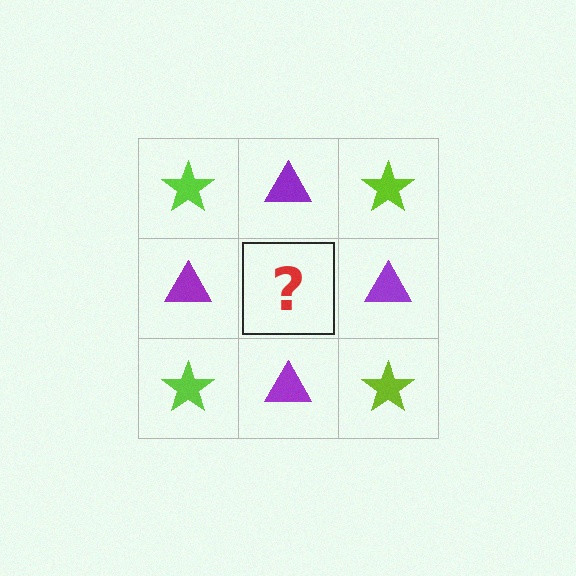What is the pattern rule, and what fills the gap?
The rule is that it alternates lime star and purple triangle in a checkerboard pattern. The gap should be filled with a lime star.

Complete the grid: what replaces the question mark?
The question mark should be replaced with a lime star.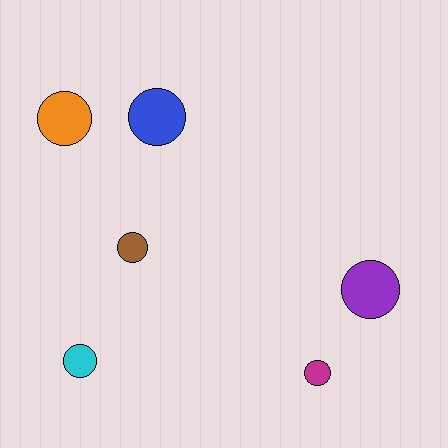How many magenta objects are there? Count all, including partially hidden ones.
There is 1 magenta object.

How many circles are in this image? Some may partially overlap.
There are 6 circles.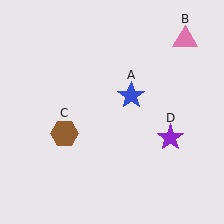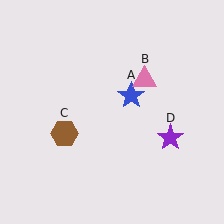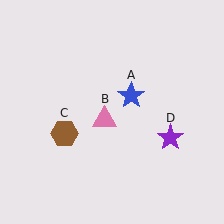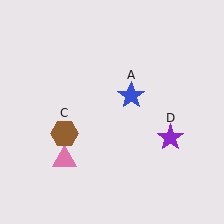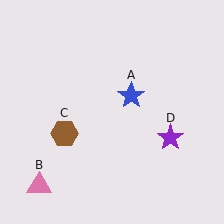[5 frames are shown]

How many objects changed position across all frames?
1 object changed position: pink triangle (object B).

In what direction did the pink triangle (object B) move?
The pink triangle (object B) moved down and to the left.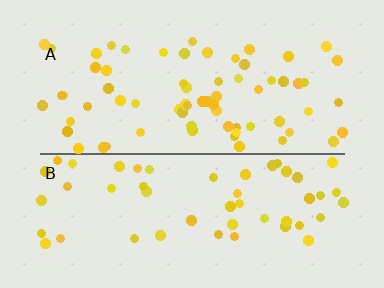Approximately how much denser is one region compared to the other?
Approximately 1.4× — region A over region B.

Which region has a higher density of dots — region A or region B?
A (the top).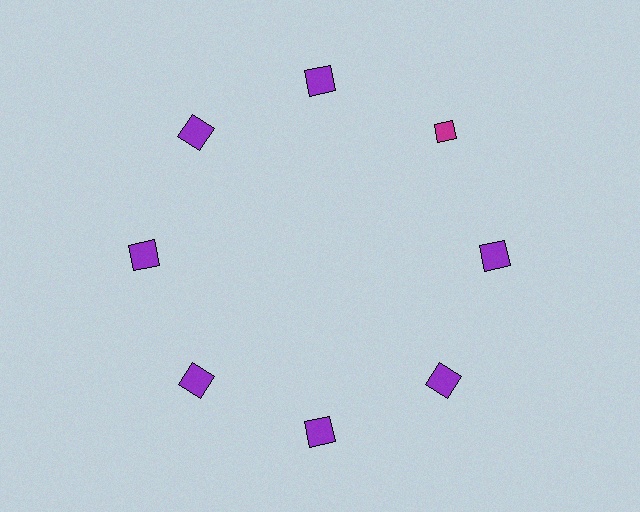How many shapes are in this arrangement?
There are 8 shapes arranged in a ring pattern.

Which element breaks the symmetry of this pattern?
The magenta diamond at roughly the 2 o'clock position breaks the symmetry. All other shapes are purple squares.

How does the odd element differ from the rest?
It differs in both color (magenta instead of purple) and shape (diamond instead of square).